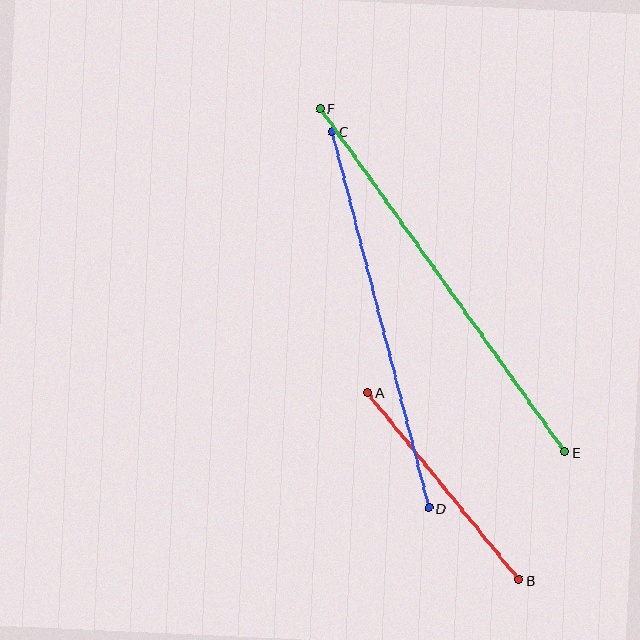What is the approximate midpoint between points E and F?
The midpoint is at approximately (442, 280) pixels.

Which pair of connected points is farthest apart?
Points E and F are farthest apart.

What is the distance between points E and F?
The distance is approximately 422 pixels.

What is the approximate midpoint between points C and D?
The midpoint is at approximately (380, 320) pixels.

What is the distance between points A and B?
The distance is approximately 241 pixels.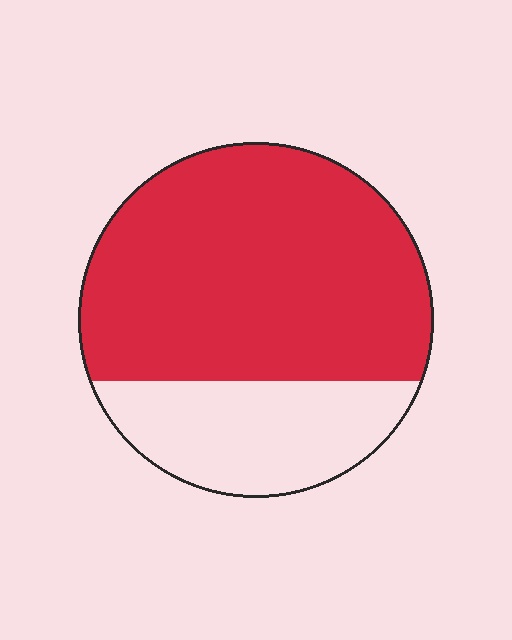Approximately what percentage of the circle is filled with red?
Approximately 70%.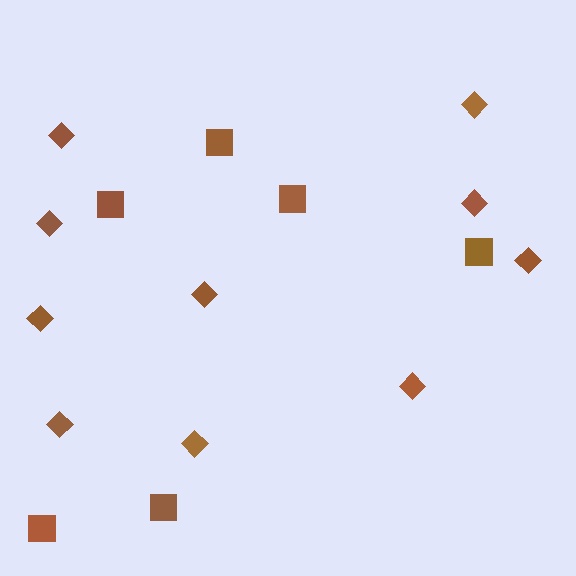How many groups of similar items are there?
There are 2 groups: one group of squares (6) and one group of diamonds (10).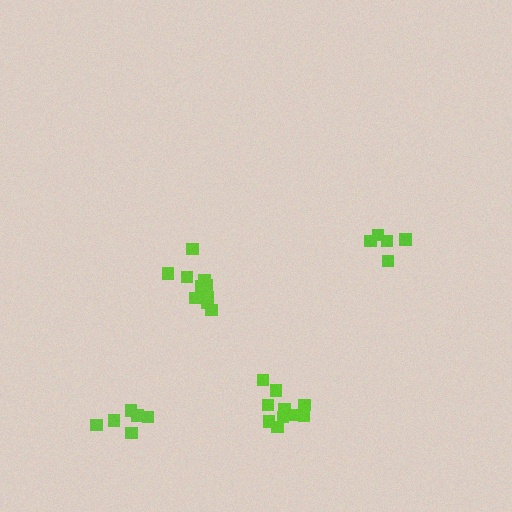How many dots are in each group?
Group 1: 10 dots, Group 2: 5 dots, Group 3: 10 dots, Group 4: 6 dots (31 total).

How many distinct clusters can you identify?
There are 4 distinct clusters.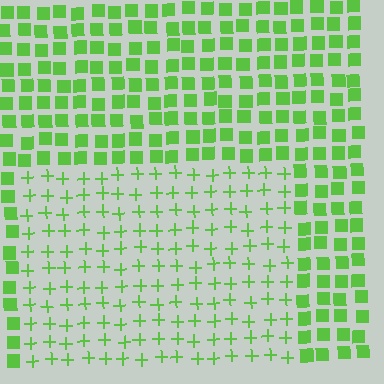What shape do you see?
I see a rectangle.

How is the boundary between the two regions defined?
The boundary is defined by a change in element shape: plus signs inside vs. squares outside. All elements share the same color and spacing.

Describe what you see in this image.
The image is filled with small lime elements arranged in a uniform grid. A rectangle-shaped region contains plus signs, while the surrounding area contains squares. The boundary is defined purely by the change in element shape.